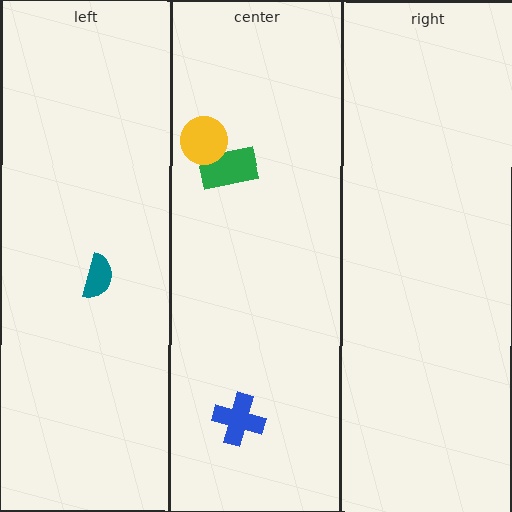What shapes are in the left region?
The teal semicircle.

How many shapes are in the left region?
1.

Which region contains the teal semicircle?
The left region.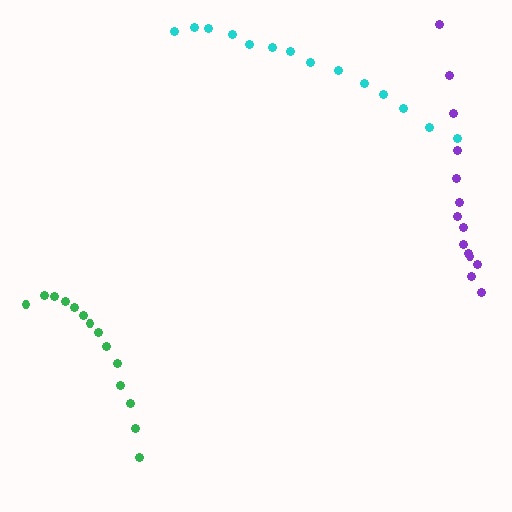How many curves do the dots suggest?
There are 3 distinct paths.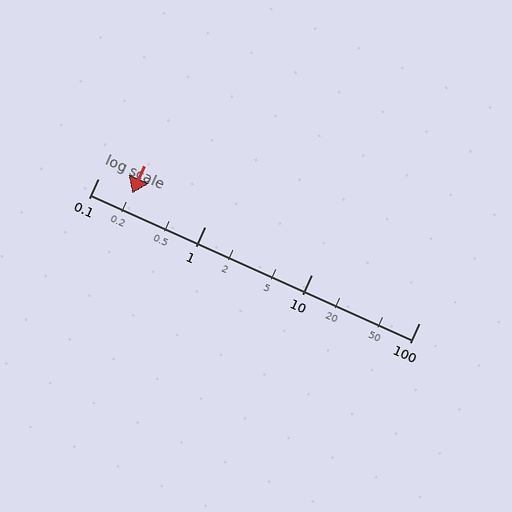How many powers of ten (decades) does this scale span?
The scale spans 3 decades, from 0.1 to 100.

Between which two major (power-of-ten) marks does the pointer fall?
The pointer is between 0.1 and 1.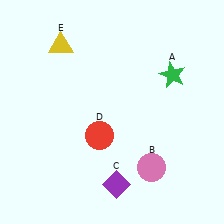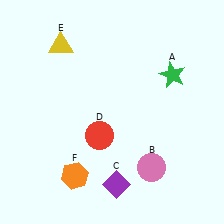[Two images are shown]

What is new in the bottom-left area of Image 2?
An orange hexagon (F) was added in the bottom-left area of Image 2.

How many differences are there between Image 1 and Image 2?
There is 1 difference between the two images.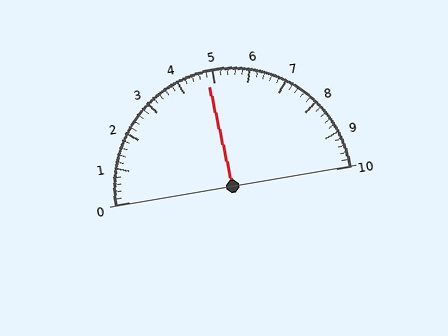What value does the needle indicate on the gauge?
The needle indicates approximately 4.8.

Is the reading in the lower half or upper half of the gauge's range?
The reading is in the lower half of the range (0 to 10).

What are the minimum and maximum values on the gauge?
The gauge ranges from 0 to 10.